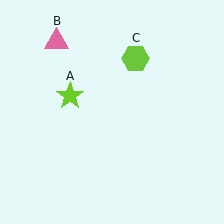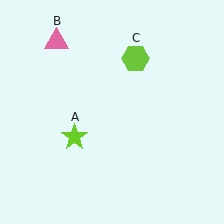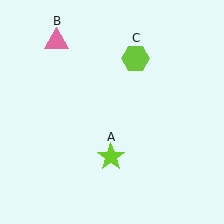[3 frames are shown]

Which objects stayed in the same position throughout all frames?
Pink triangle (object B) and lime hexagon (object C) remained stationary.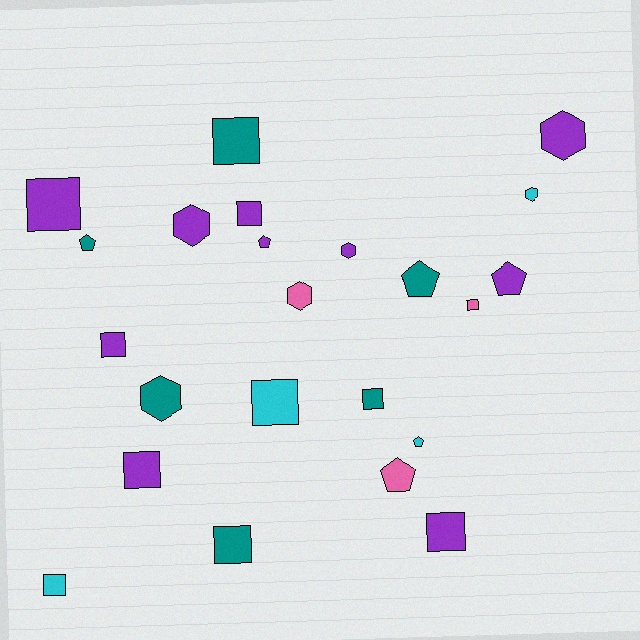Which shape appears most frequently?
Square, with 11 objects.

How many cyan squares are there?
There are 2 cyan squares.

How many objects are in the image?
There are 23 objects.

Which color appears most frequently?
Purple, with 10 objects.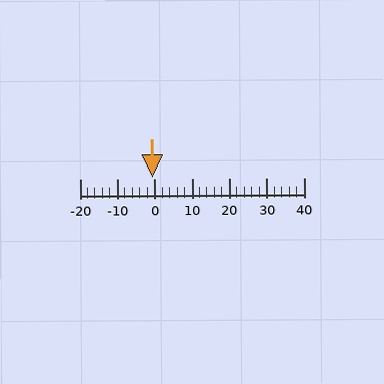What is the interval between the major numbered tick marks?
The major tick marks are spaced 10 units apart.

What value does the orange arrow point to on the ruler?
The orange arrow points to approximately 0.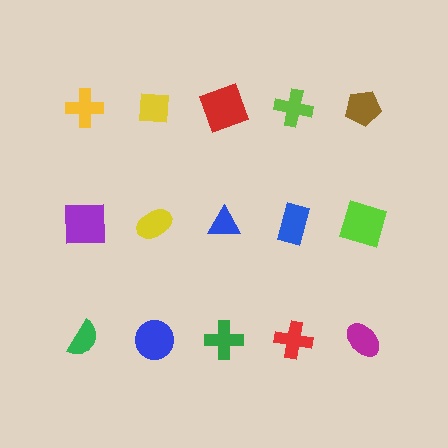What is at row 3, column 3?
A green cross.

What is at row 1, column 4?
A lime cross.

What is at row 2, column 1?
A purple square.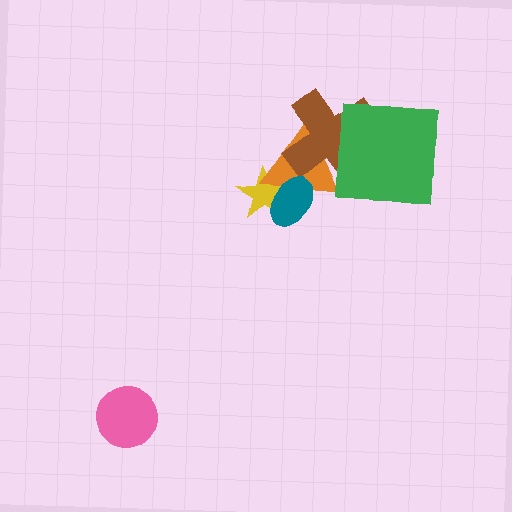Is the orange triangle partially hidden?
Yes, it is partially covered by another shape.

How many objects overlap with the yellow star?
2 objects overlap with the yellow star.